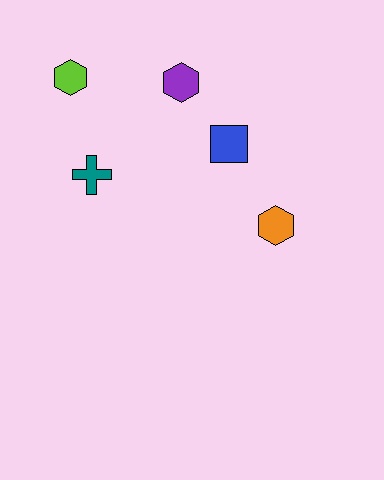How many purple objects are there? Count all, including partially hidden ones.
There is 1 purple object.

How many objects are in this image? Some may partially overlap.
There are 5 objects.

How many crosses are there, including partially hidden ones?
There is 1 cross.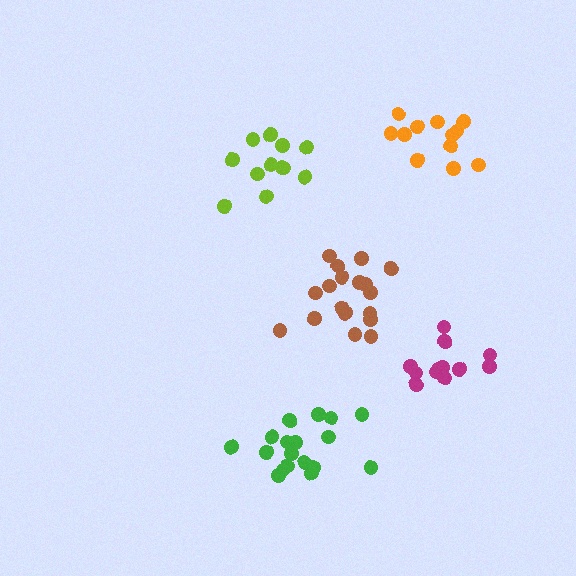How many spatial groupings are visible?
There are 5 spatial groupings.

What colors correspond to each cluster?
The clusters are colored: lime, brown, green, magenta, orange.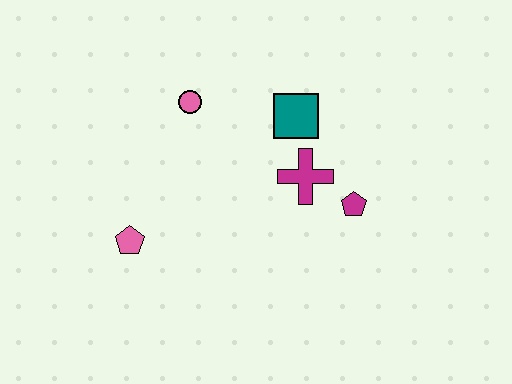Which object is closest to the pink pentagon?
The pink circle is closest to the pink pentagon.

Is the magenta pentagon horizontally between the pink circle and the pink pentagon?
No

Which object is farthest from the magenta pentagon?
The pink pentagon is farthest from the magenta pentagon.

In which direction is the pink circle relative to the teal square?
The pink circle is to the left of the teal square.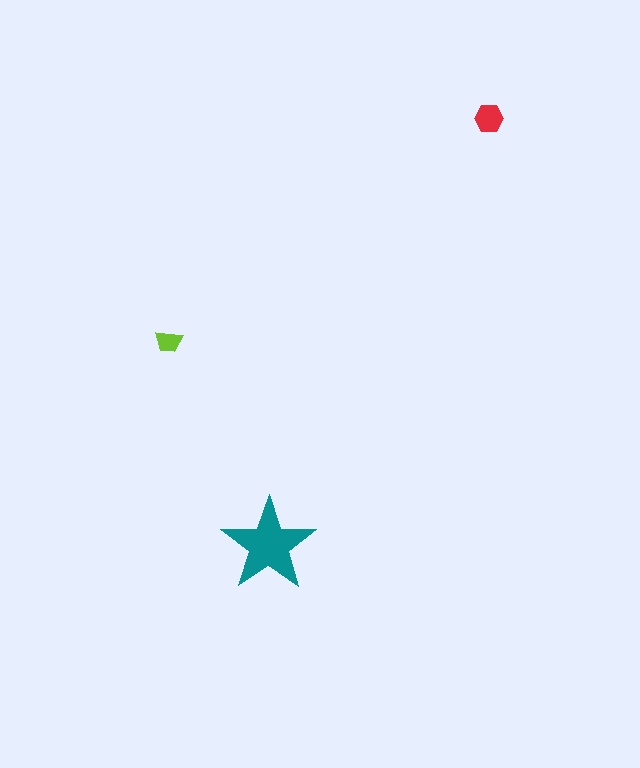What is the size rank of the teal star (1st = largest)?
1st.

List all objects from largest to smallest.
The teal star, the red hexagon, the lime trapezoid.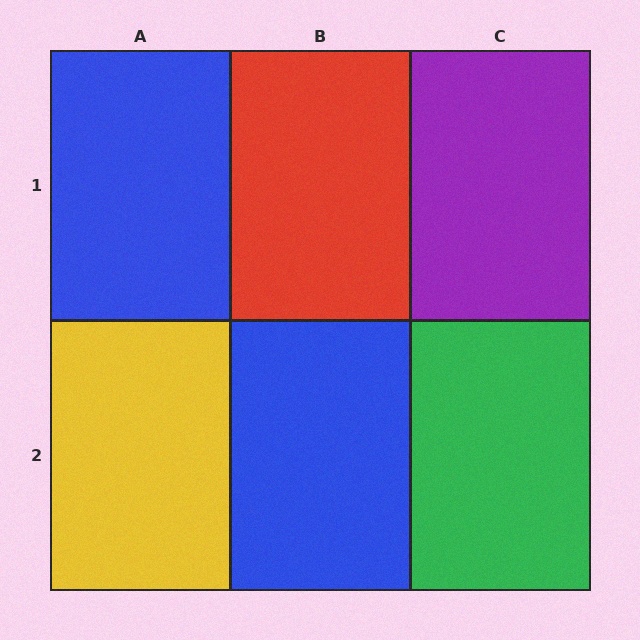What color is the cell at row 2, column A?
Yellow.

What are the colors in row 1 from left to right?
Blue, red, purple.